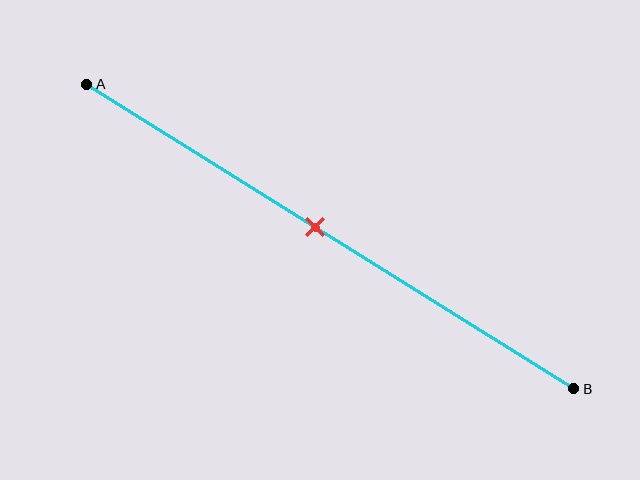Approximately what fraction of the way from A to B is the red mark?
The red mark is approximately 45% of the way from A to B.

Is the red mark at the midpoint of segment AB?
No, the mark is at about 45% from A, not at the 50% midpoint.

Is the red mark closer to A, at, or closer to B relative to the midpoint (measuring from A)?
The red mark is closer to point A than the midpoint of segment AB.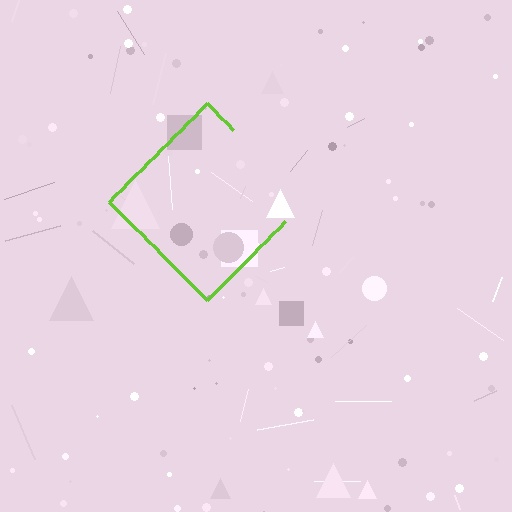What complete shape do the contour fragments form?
The contour fragments form a diamond.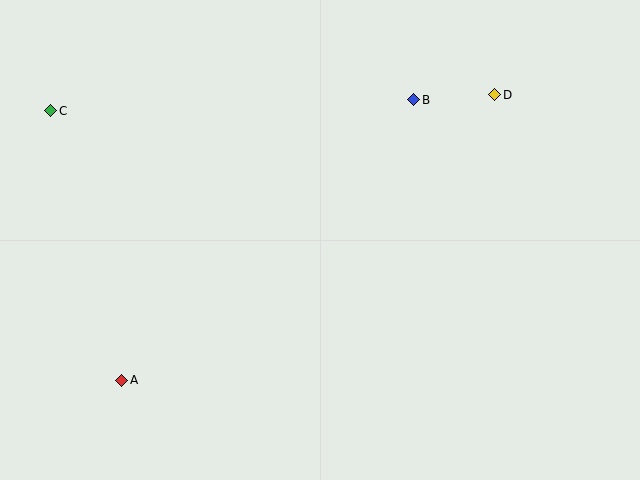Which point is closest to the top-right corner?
Point D is closest to the top-right corner.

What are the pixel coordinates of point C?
Point C is at (51, 111).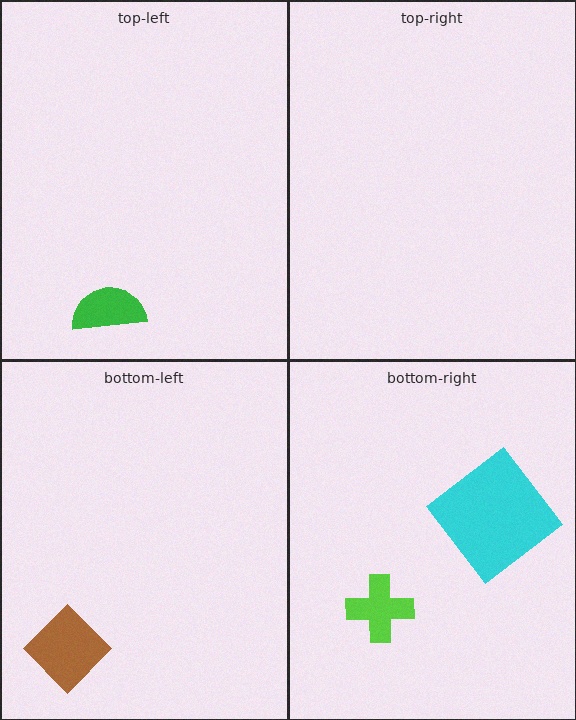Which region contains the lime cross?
The bottom-right region.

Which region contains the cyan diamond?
The bottom-right region.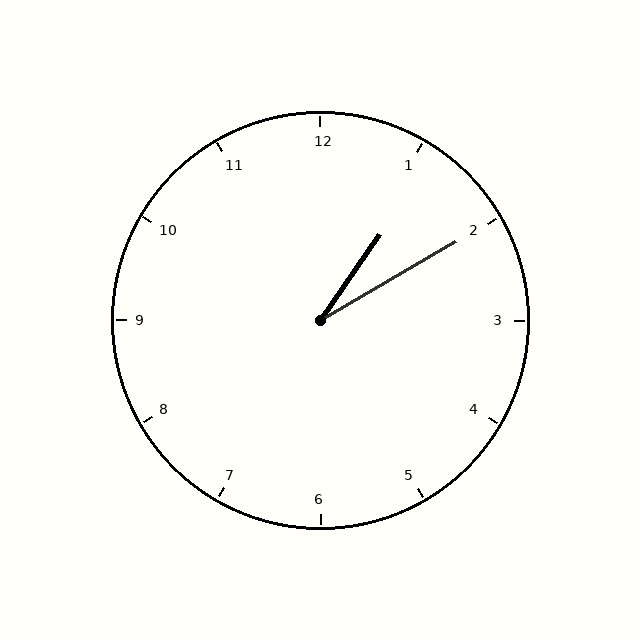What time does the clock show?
1:10.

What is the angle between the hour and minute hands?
Approximately 25 degrees.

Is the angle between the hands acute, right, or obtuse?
It is acute.